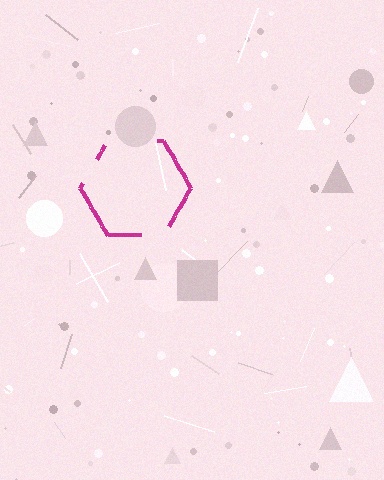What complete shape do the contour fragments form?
The contour fragments form a hexagon.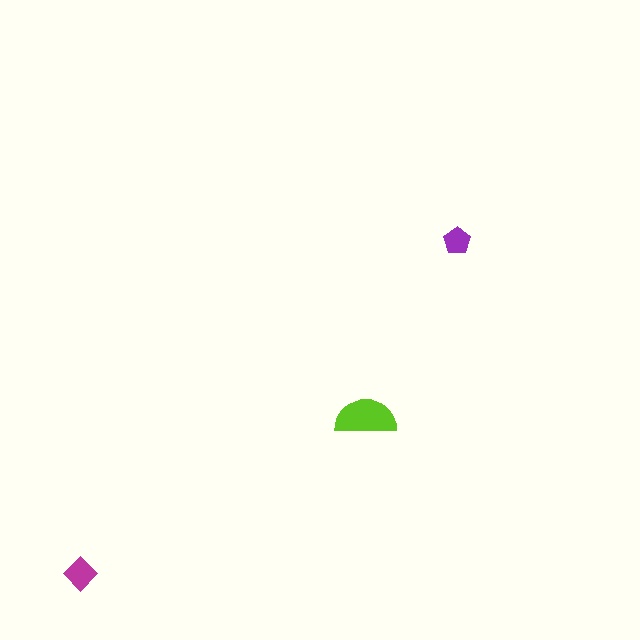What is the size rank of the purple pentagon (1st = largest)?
3rd.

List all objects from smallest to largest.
The purple pentagon, the magenta diamond, the lime semicircle.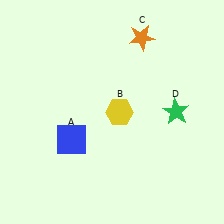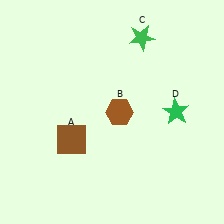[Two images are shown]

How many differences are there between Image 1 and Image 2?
There are 3 differences between the two images.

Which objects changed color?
A changed from blue to brown. B changed from yellow to brown. C changed from orange to green.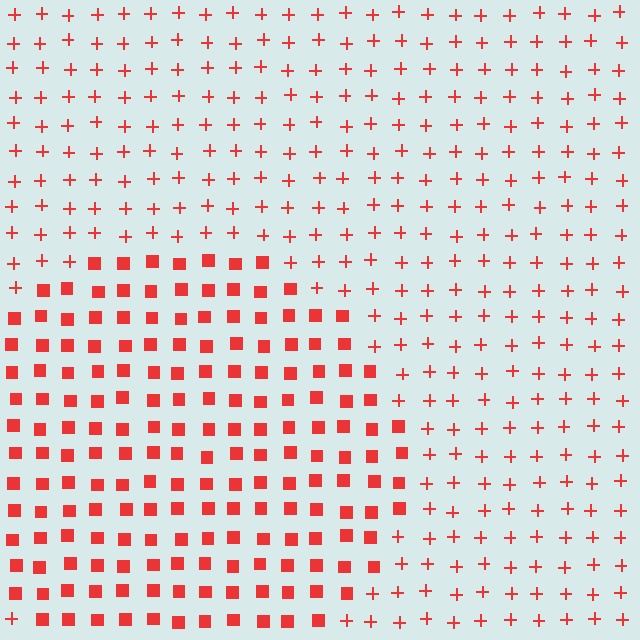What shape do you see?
I see a circle.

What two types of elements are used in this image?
The image uses squares inside the circle region and plus signs outside it.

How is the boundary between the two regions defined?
The boundary is defined by a change in element shape: squares inside vs. plus signs outside. All elements share the same color and spacing.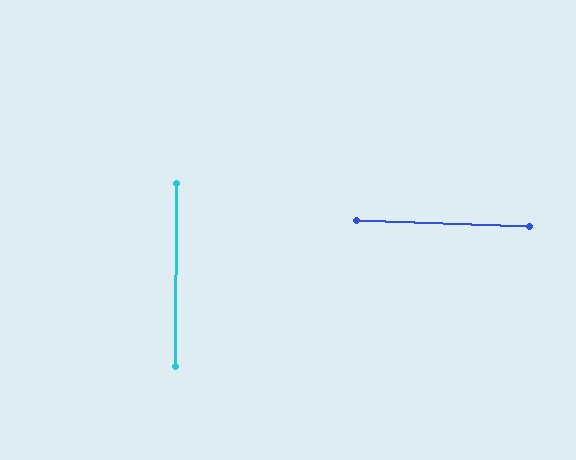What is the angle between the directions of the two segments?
Approximately 88 degrees.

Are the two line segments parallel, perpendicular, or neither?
Perpendicular — they meet at approximately 88°.